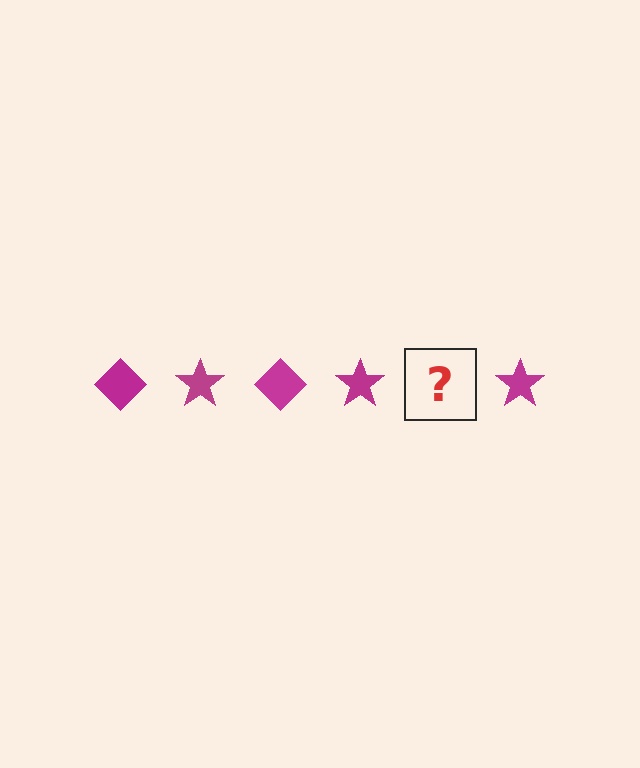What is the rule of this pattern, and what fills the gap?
The rule is that the pattern cycles through diamond, star shapes in magenta. The gap should be filled with a magenta diamond.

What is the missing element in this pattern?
The missing element is a magenta diamond.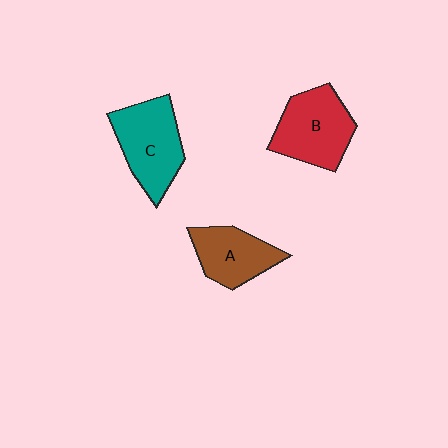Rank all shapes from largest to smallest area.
From largest to smallest: C (teal), B (red), A (brown).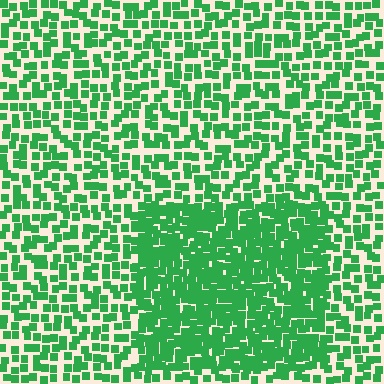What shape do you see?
I see a rectangle.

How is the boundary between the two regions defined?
The boundary is defined by a change in element density (approximately 1.9x ratio). All elements are the same color, size, and shape.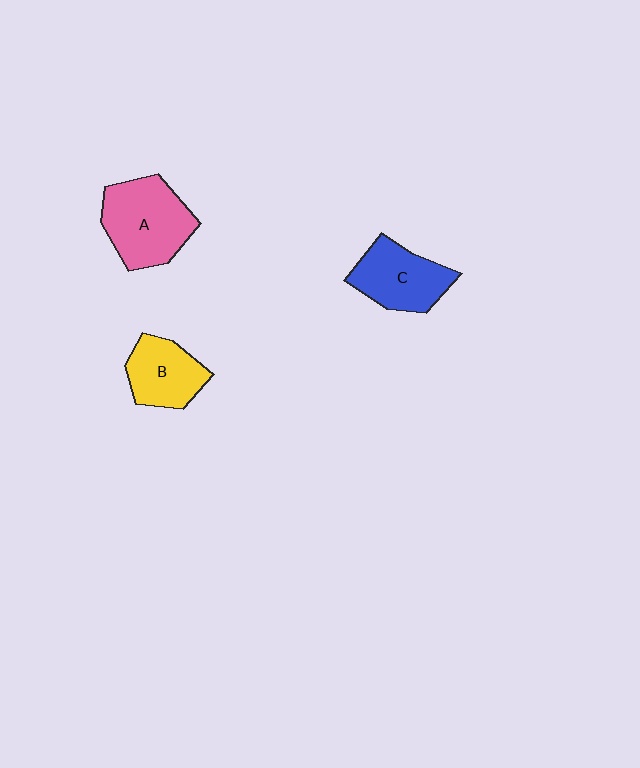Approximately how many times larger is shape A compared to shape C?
Approximately 1.3 times.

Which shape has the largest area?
Shape A (pink).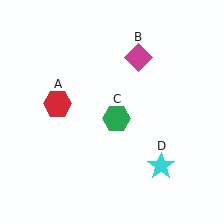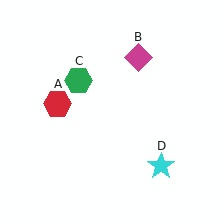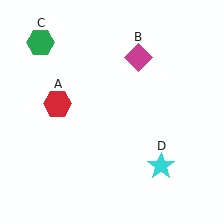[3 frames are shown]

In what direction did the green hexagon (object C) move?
The green hexagon (object C) moved up and to the left.